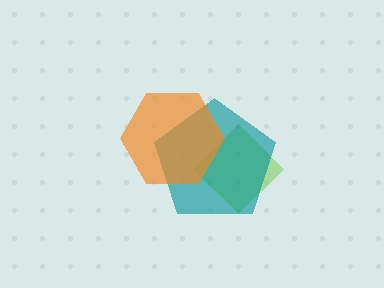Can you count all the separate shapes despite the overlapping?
Yes, there are 3 separate shapes.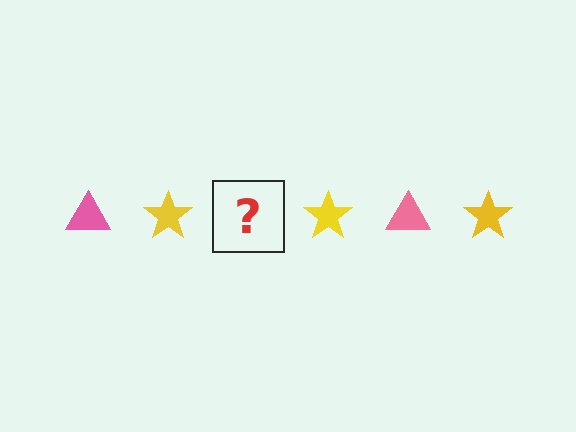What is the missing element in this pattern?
The missing element is a pink triangle.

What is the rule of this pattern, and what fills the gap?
The rule is that the pattern alternates between pink triangle and yellow star. The gap should be filled with a pink triangle.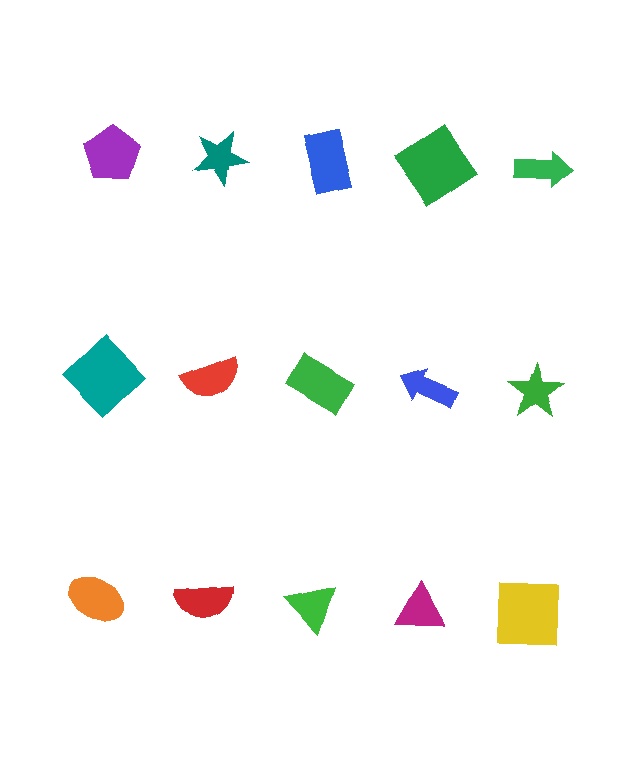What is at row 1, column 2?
A teal star.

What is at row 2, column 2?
A red semicircle.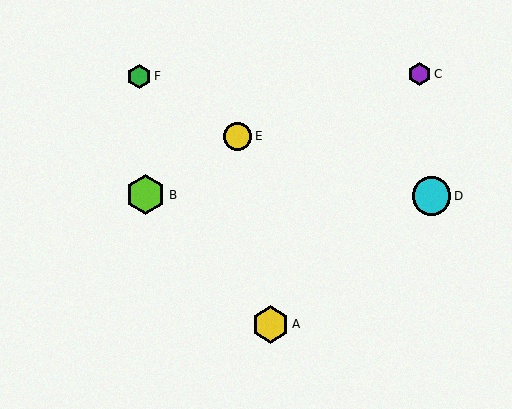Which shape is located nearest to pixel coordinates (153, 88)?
The green hexagon (labeled F) at (139, 76) is nearest to that location.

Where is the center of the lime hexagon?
The center of the lime hexagon is at (146, 195).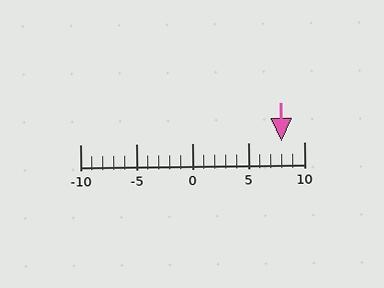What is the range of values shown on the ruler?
The ruler shows values from -10 to 10.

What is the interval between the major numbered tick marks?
The major tick marks are spaced 5 units apart.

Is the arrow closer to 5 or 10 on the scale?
The arrow is closer to 10.